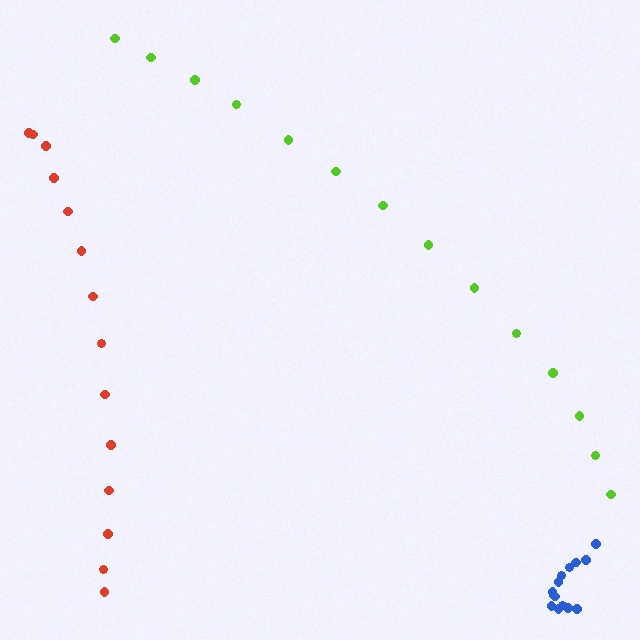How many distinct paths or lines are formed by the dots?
There are 3 distinct paths.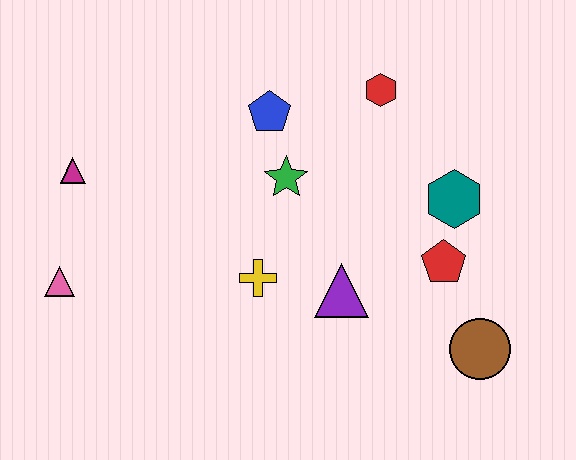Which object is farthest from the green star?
The brown circle is farthest from the green star.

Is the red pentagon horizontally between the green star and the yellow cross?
No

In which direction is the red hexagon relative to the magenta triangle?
The red hexagon is to the right of the magenta triangle.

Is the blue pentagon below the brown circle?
No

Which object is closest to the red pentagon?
The teal hexagon is closest to the red pentagon.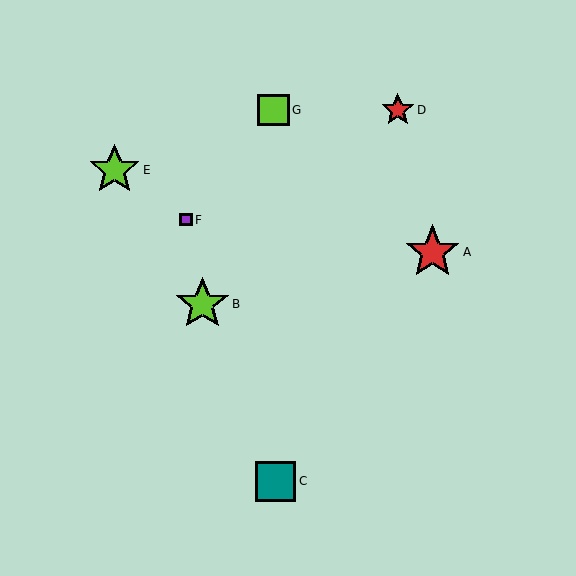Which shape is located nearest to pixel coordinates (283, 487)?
The teal square (labeled C) at (276, 481) is nearest to that location.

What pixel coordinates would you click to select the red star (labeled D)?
Click at (398, 110) to select the red star D.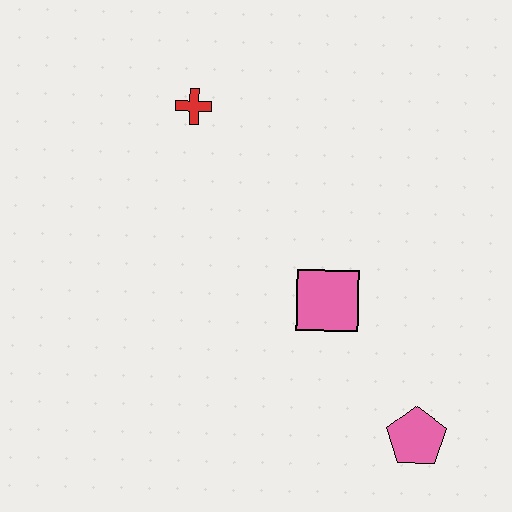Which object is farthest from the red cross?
The pink pentagon is farthest from the red cross.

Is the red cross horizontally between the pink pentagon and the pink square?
No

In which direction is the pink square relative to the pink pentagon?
The pink square is above the pink pentagon.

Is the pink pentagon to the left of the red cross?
No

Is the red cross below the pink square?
No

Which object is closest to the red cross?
The pink square is closest to the red cross.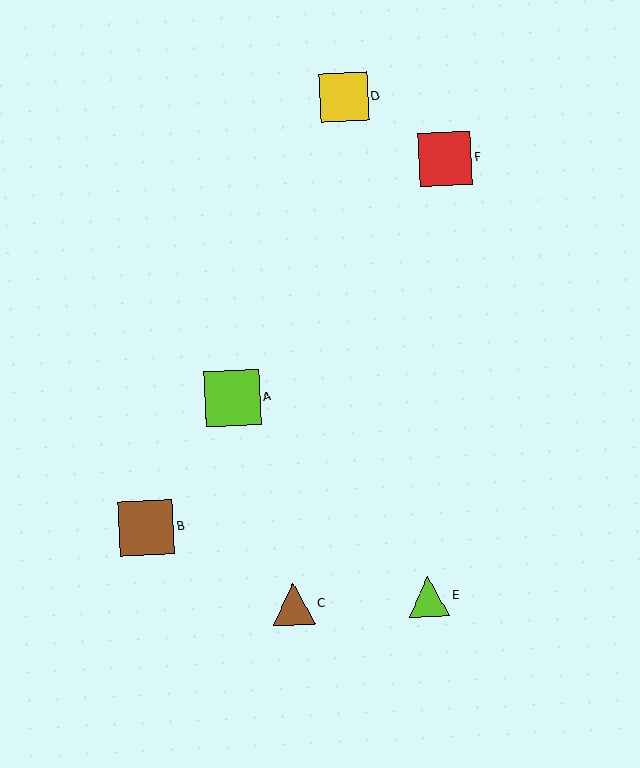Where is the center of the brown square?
The center of the brown square is at (146, 527).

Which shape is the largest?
The lime square (labeled A) is the largest.